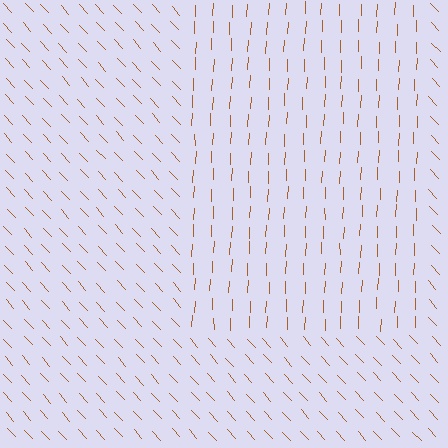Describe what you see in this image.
The image is filled with small brown line segments. A rectangle region in the image has lines oriented differently from the surrounding lines, creating a visible texture boundary.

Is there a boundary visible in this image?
Yes, there is a texture boundary formed by a change in line orientation.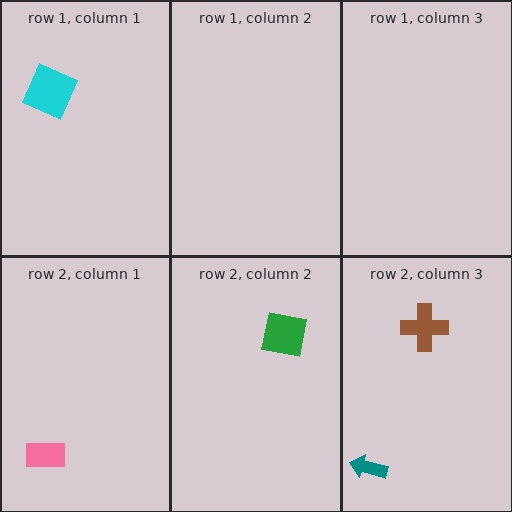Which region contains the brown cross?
The row 2, column 3 region.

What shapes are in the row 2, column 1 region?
The pink rectangle.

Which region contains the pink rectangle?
The row 2, column 1 region.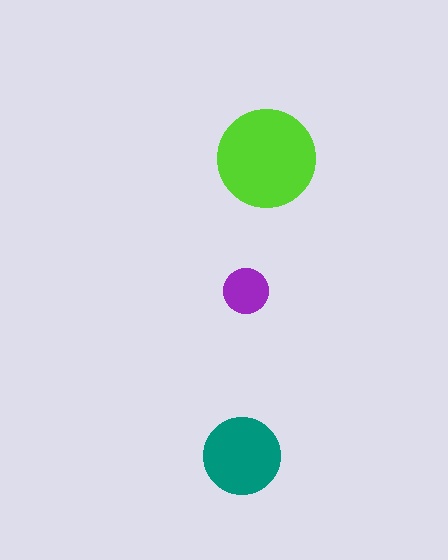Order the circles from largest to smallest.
the lime one, the teal one, the purple one.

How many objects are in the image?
There are 3 objects in the image.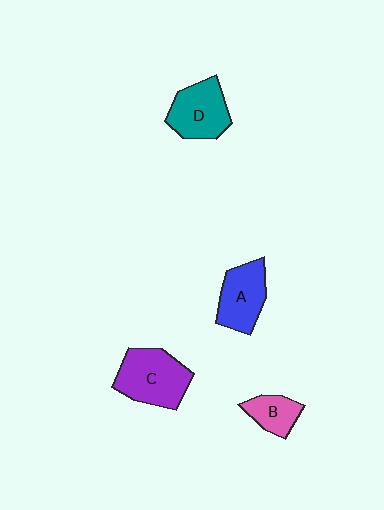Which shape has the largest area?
Shape C (purple).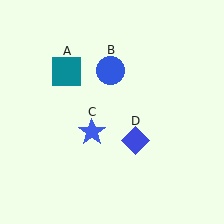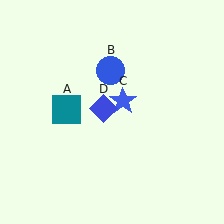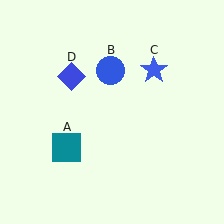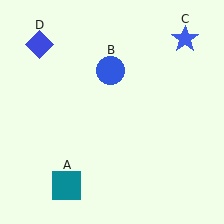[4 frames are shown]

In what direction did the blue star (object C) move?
The blue star (object C) moved up and to the right.